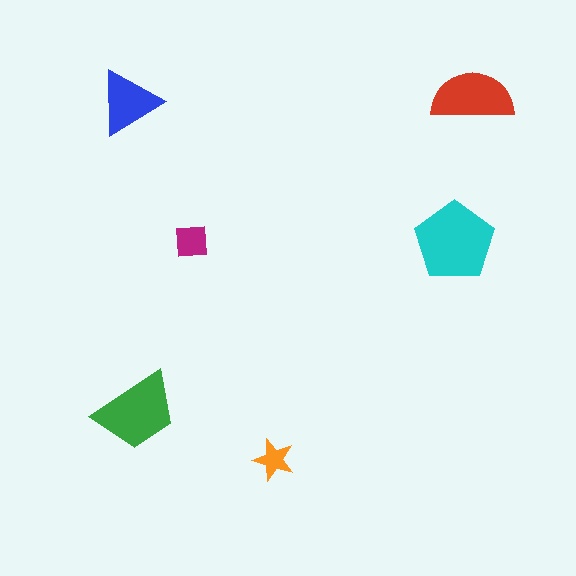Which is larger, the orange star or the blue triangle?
The blue triangle.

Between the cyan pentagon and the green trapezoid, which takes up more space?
The cyan pentagon.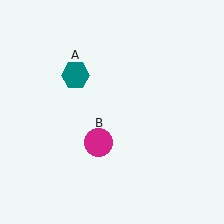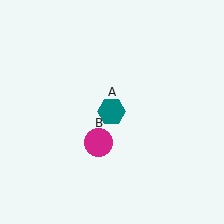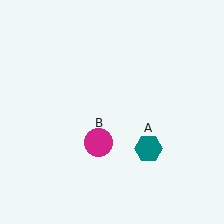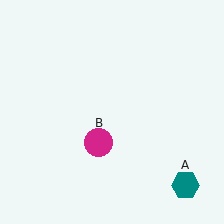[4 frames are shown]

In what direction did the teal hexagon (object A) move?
The teal hexagon (object A) moved down and to the right.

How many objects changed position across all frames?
1 object changed position: teal hexagon (object A).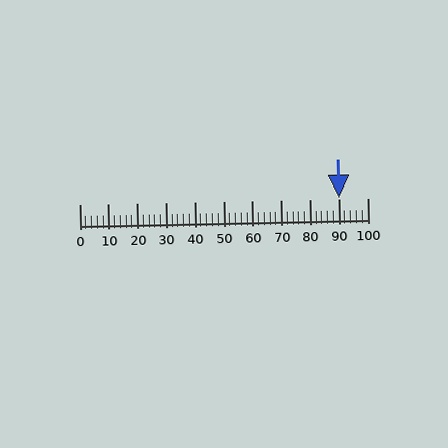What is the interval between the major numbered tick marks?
The major tick marks are spaced 10 units apart.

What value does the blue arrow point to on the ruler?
The blue arrow points to approximately 90.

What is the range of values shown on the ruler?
The ruler shows values from 0 to 100.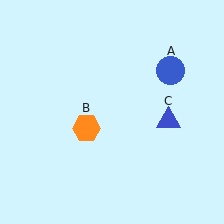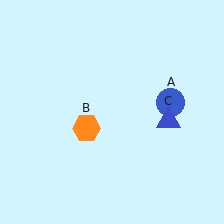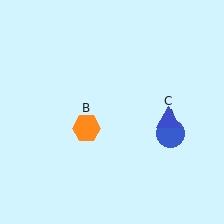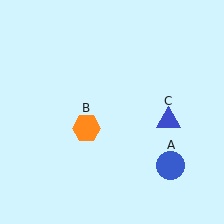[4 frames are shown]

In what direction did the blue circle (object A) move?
The blue circle (object A) moved down.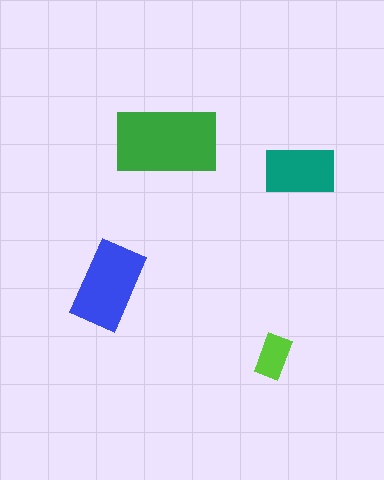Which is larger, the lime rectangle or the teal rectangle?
The teal one.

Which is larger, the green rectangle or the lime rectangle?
The green one.